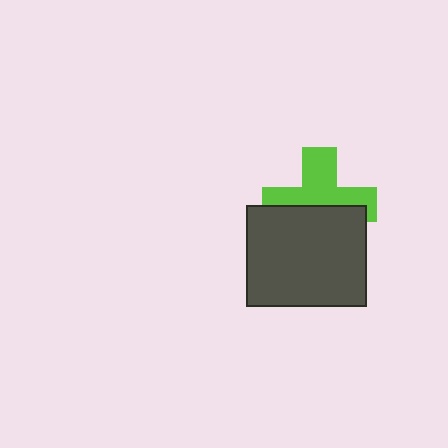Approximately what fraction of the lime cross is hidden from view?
Roughly 46% of the lime cross is hidden behind the dark gray rectangle.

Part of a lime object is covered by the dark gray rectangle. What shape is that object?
It is a cross.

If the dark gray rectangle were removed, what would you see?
You would see the complete lime cross.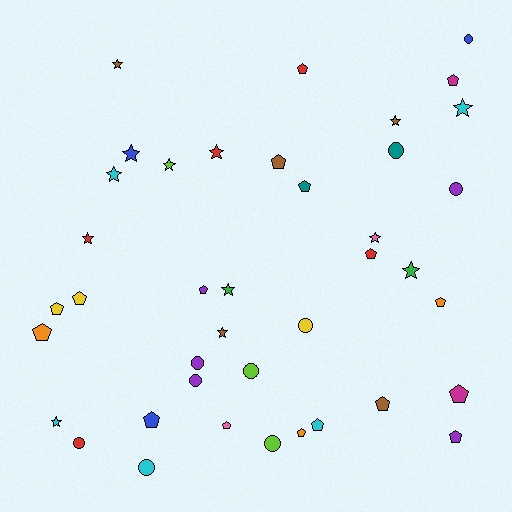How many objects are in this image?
There are 40 objects.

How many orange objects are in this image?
There are 3 orange objects.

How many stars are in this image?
There are 13 stars.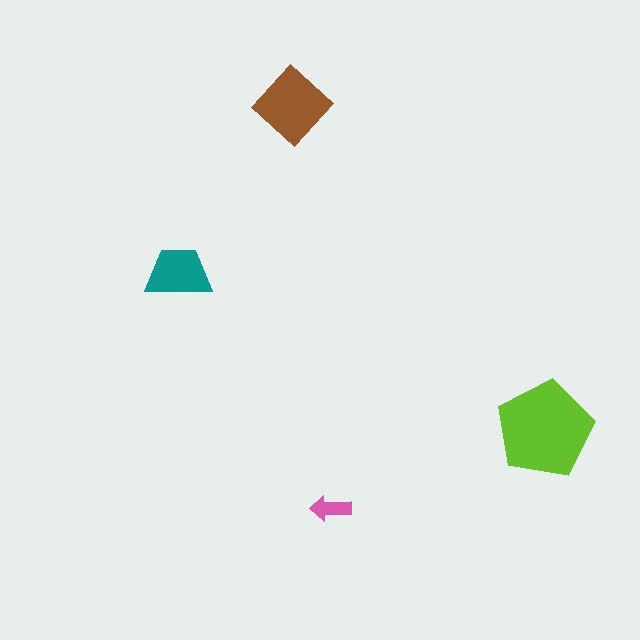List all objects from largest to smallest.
The lime pentagon, the brown diamond, the teal trapezoid, the pink arrow.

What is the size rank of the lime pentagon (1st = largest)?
1st.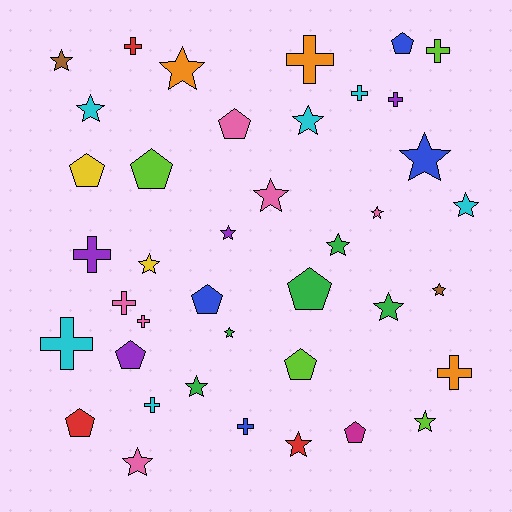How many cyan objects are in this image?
There are 6 cyan objects.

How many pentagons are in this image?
There are 10 pentagons.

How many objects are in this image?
There are 40 objects.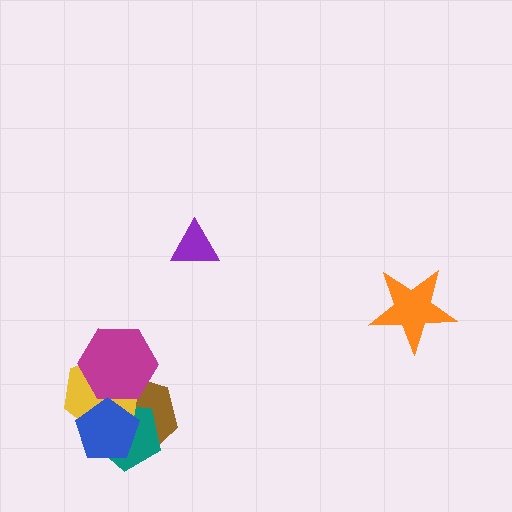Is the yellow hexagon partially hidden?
Yes, it is partially covered by another shape.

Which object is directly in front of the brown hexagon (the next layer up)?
The teal pentagon is directly in front of the brown hexagon.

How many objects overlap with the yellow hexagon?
4 objects overlap with the yellow hexagon.